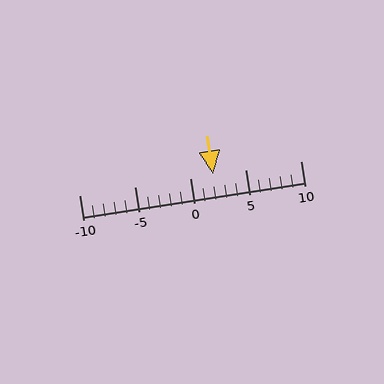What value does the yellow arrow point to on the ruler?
The yellow arrow points to approximately 2.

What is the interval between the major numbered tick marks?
The major tick marks are spaced 5 units apart.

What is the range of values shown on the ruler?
The ruler shows values from -10 to 10.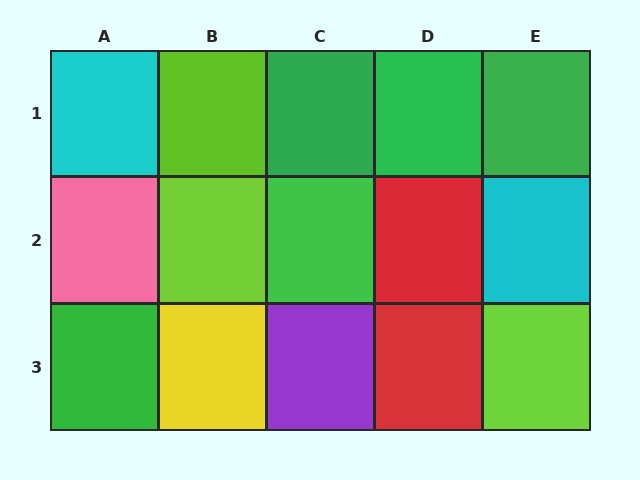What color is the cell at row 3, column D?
Red.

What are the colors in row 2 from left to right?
Pink, lime, green, red, cyan.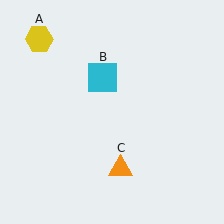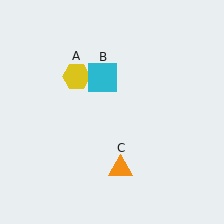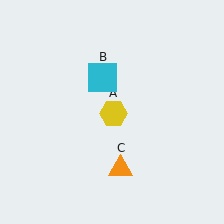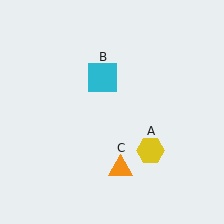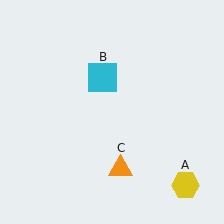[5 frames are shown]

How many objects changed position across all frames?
1 object changed position: yellow hexagon (object A).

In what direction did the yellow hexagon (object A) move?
The yellow hexagon (object A) moved down and to the right.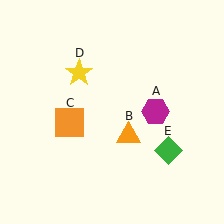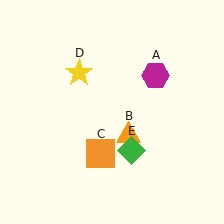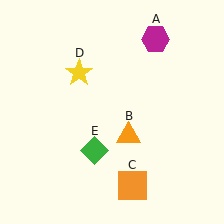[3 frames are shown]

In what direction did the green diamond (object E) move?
The green diamond (object E) moved left.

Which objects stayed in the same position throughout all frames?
Orange triangle (object B) and yellow star (object D) remained stationary.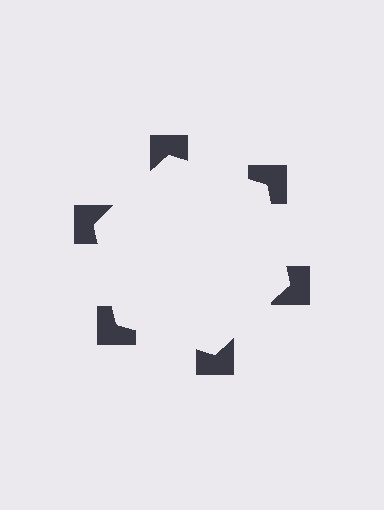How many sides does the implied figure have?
6 sides.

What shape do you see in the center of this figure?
An illusory hexagon — its edges are inferred from the aligned wedge cuts in the notched squares, not physically drawn.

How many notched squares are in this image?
There are 6 — one at each vertex of the illusory hexagon.